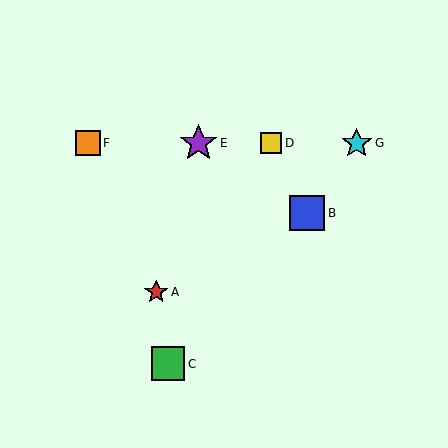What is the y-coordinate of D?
Object D is at y≈143.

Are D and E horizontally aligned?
Yes, both are at y≈143.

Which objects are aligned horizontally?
Objects D, E, F, G are aligned horizontally.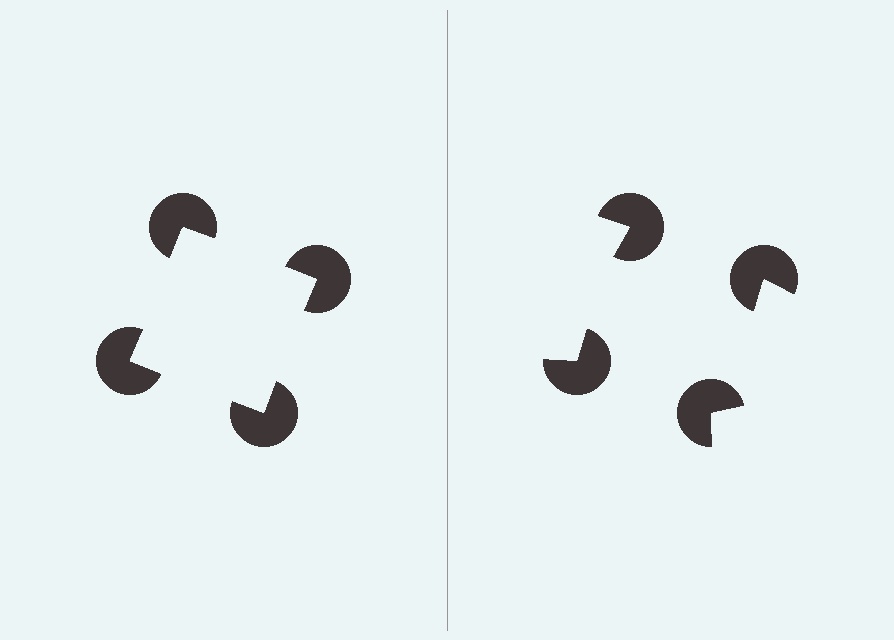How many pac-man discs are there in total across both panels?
8 — 4 on each side.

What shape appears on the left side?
An illusory square.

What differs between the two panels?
The pac-man discs are positioned identically on both sides; only the wedge orientations differ. On the left they align to a square; on the right they are misaligned.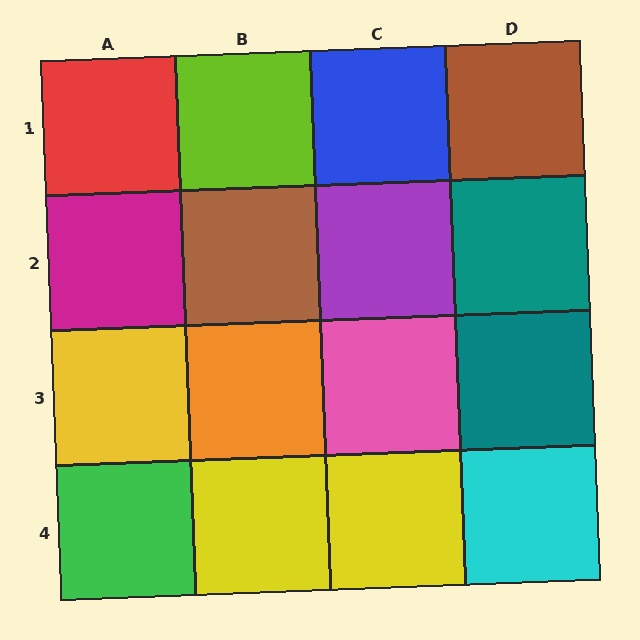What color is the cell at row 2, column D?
Teal.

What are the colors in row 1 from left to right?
Red, lime, blue, brown.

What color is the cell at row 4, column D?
Cyan.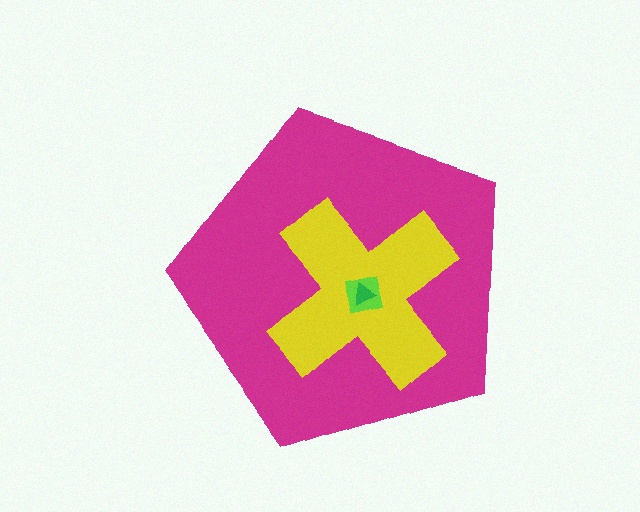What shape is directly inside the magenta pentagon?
The yellow cross.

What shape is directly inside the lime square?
The green triangle.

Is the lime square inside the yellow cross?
Yes.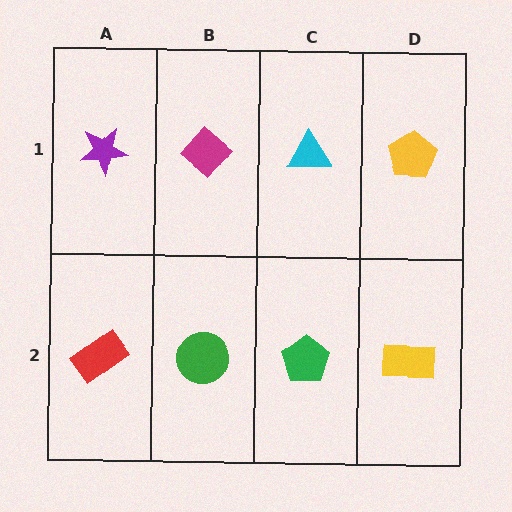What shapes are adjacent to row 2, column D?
A yellow pentagon (row 1, column D), a green pentagon (row 2, column C).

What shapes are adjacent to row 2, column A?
A purple star (row 1, column A), a green circle (row 2, column B).